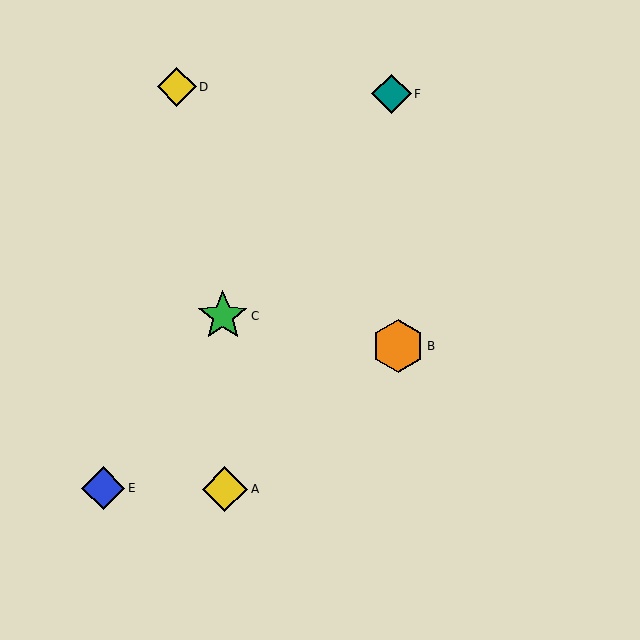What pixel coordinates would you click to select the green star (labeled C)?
Click at (223, 316) to select the green star C.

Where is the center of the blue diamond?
The center of the blue diamond is at (103, 488).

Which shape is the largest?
The orange hexagon (labeled B) is the largest.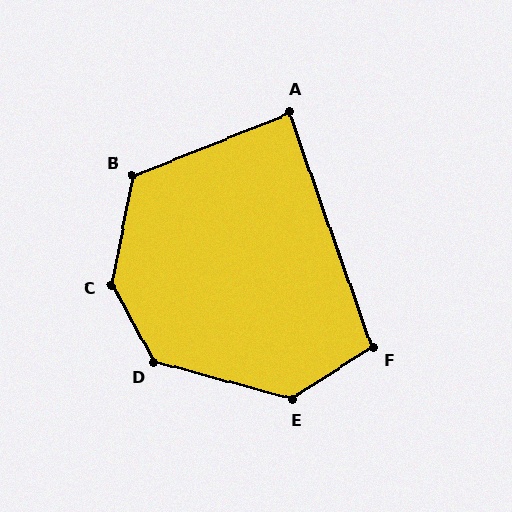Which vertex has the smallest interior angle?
A, at approximately 88 degrees.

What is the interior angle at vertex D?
Approximately 134 degrees (obtuse).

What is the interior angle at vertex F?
Approximately 104 degrees (obtuse).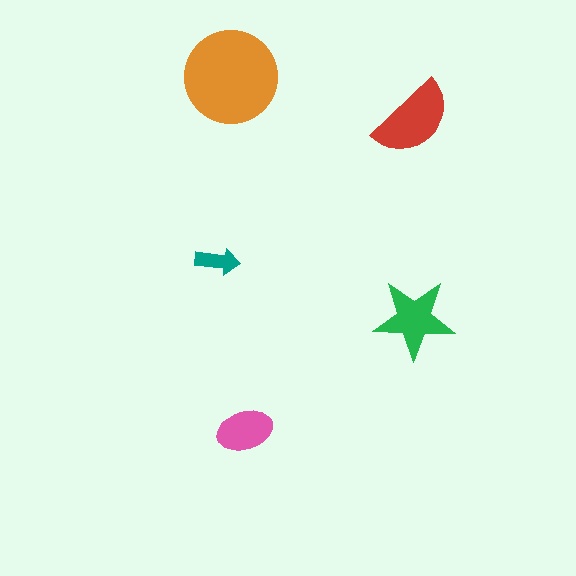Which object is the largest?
The orange circle.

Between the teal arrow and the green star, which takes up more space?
The green star.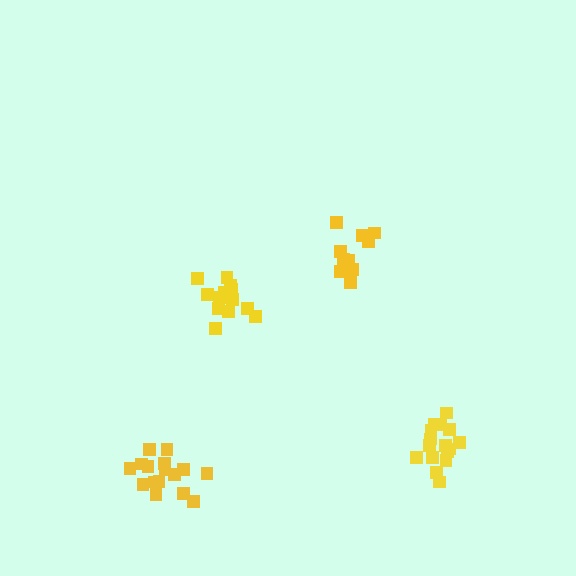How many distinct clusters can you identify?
There are 4 distinct clusters.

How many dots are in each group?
Group 1: 10 dots, Group 2: 13 dots, Group 3: 16 dots, Group 4: 16 dots (55 total).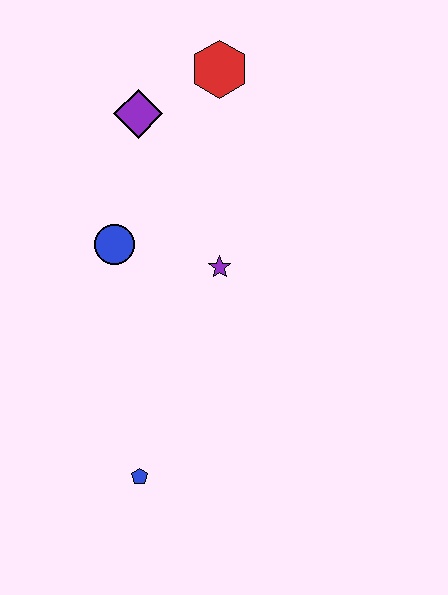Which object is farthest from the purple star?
The blue pentagon is farthest from the purple star.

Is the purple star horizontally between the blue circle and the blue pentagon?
No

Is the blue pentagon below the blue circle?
Yes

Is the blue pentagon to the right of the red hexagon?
No